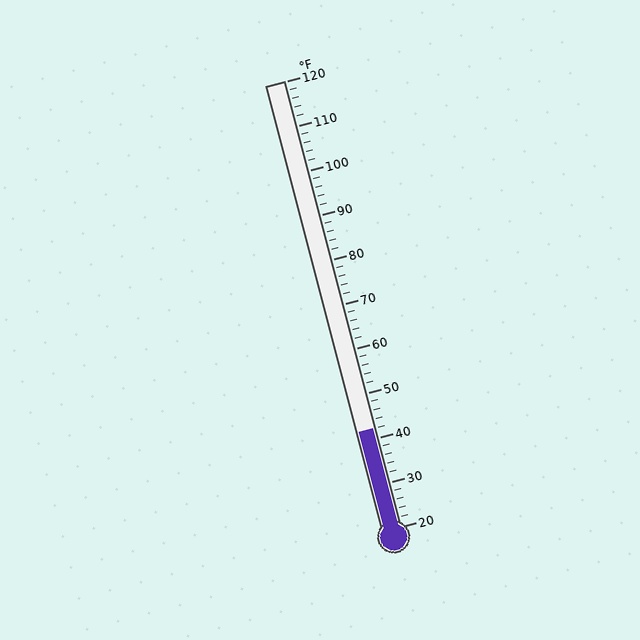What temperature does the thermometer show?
The thermometer shows approximately 42°F.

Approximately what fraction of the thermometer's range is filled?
The thermometer is filled to approximately 20% of its range.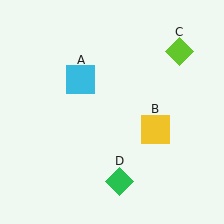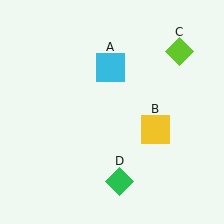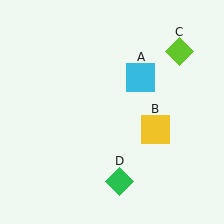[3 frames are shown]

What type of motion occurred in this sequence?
The cyan square (object A) rotated clockwise around the center of the scene.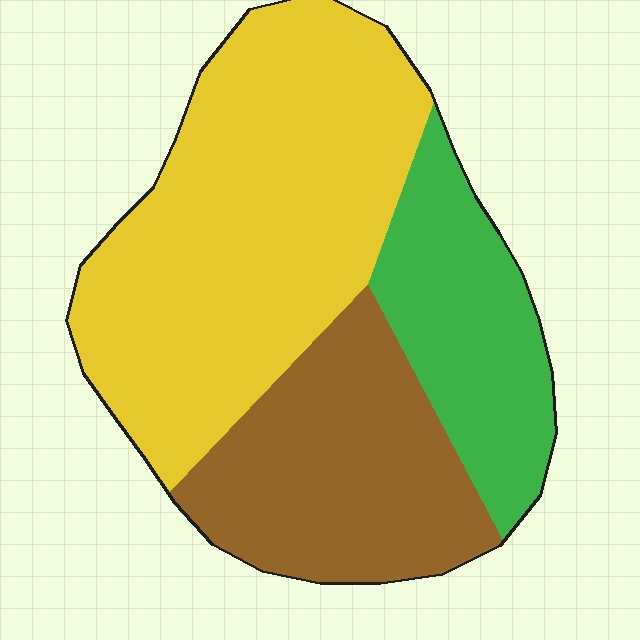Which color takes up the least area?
Green, at roughly 20%.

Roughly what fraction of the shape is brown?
Brown covers 28% of the shape.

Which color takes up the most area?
Yellow, at roughly 50%.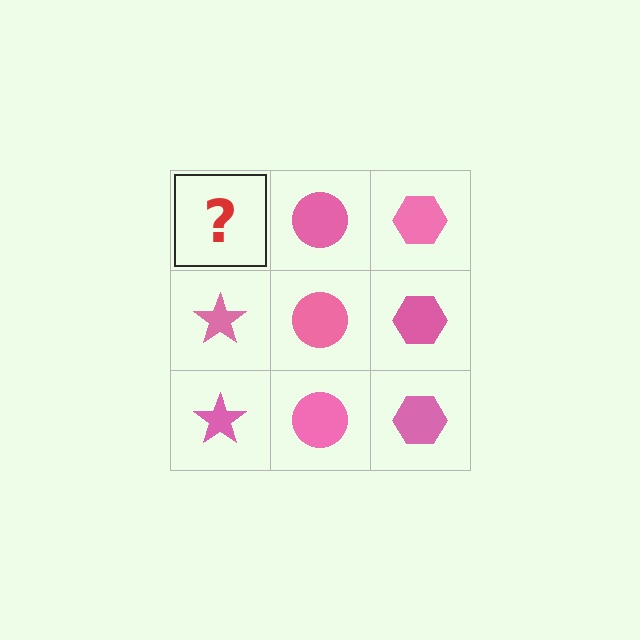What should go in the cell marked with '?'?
The missing cell should contain a pink star.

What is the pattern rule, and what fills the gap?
The rule is that each column has a consistent shape. The gap should be filled with a pink star.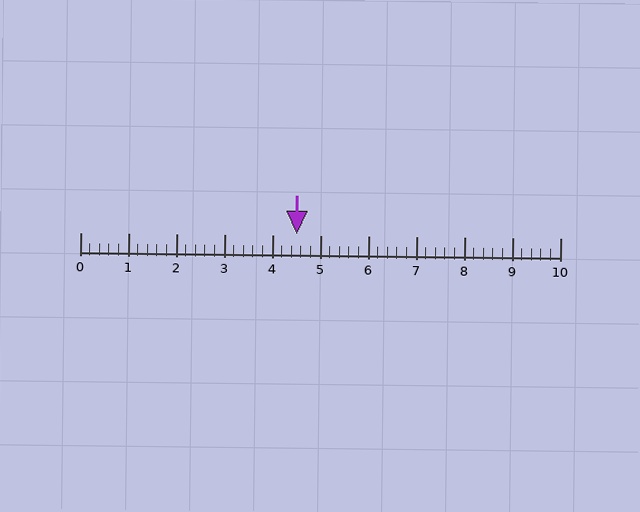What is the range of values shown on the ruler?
The ruler shows values from 0 to 10.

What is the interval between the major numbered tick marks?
The major tick marks are spaced 1 units apart.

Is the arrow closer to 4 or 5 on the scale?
The arrow is closer to 5.